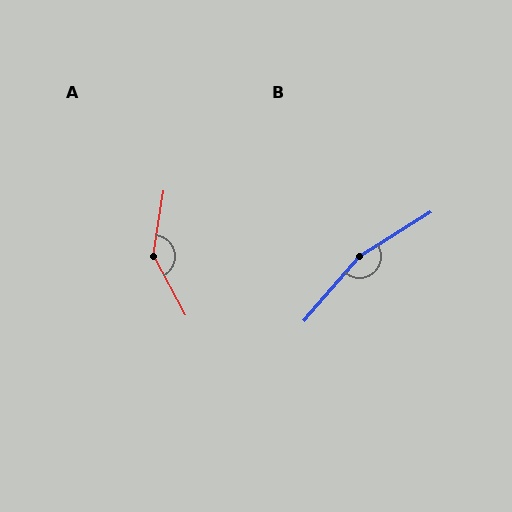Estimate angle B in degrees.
Approximately 163 degrees.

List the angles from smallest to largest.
A (142°), B (163°).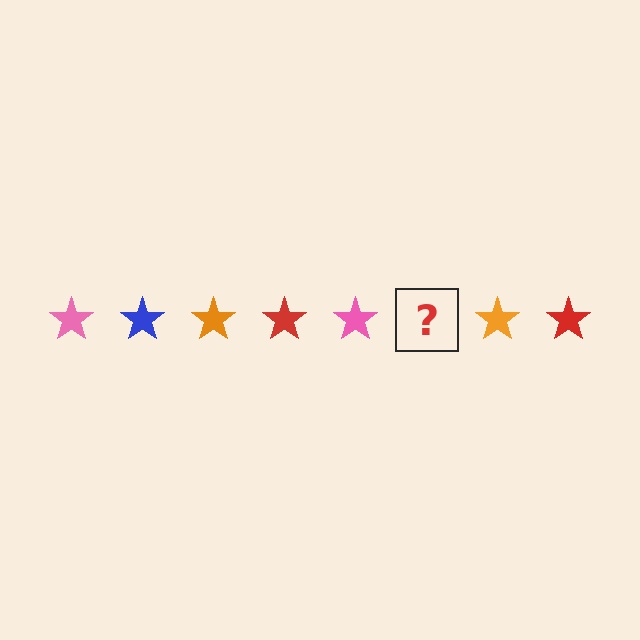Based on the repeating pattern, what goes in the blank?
The blank should be a blue star.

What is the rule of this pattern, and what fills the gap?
The rule is that the pattern cycles through pink, blue, orange, red stars. The gap should be filled with a blue star.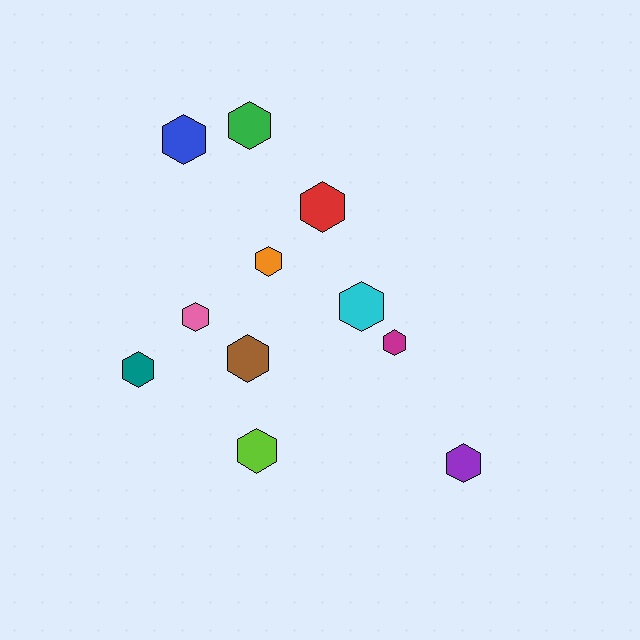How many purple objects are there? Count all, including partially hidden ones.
There is 1 purple object.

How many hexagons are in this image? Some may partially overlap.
There are 11 hexagons.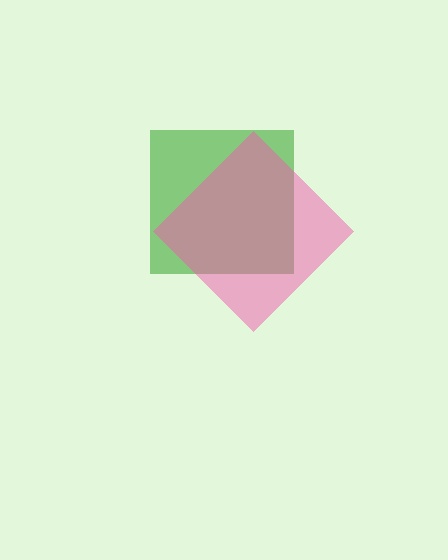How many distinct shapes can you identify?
There are 2 distinct shapes: a green square, a pink diamond.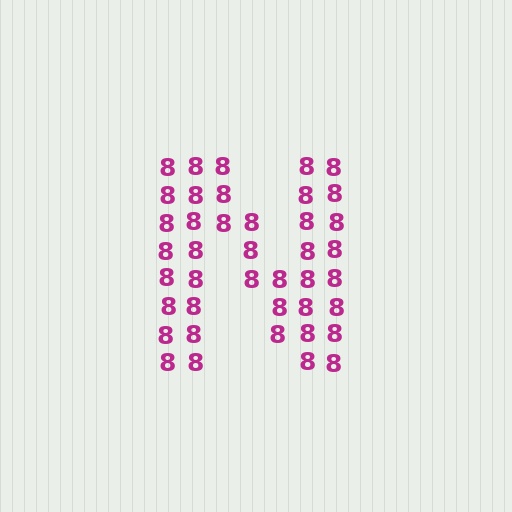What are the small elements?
The small elements are digit 8's.